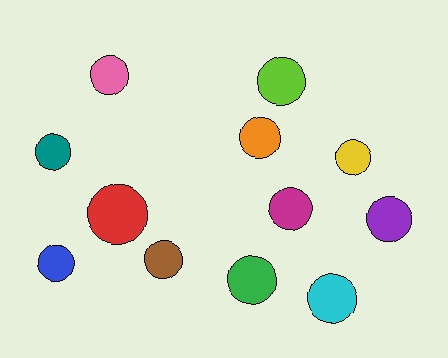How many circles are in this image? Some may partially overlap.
There are 12 circles.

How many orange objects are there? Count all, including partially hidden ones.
There is 1 orange object.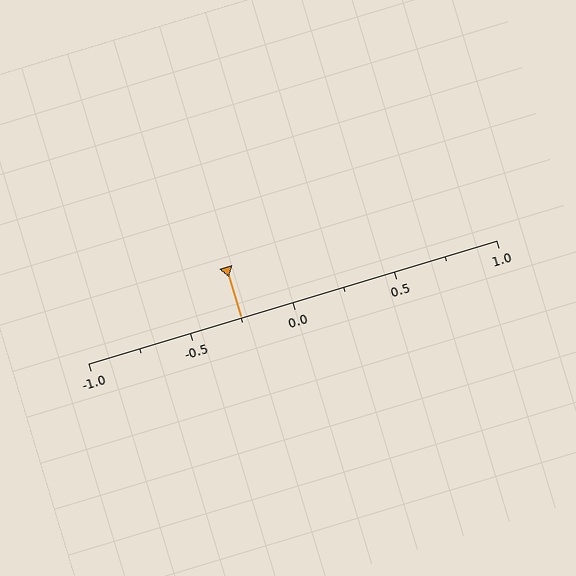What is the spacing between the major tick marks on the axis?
The major ticks are spaced 0.5 apart.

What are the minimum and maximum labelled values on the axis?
The axis runs from -1.0 to 1.0.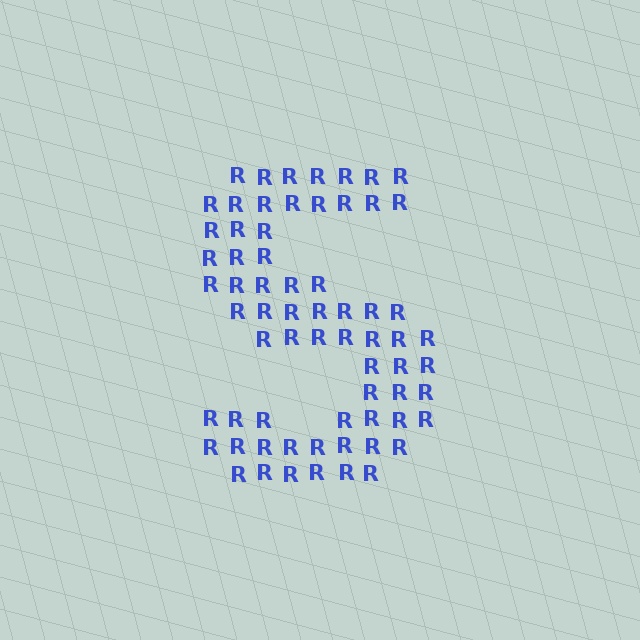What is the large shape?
The large shape is the letter S.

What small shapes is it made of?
It is made of small letter R's.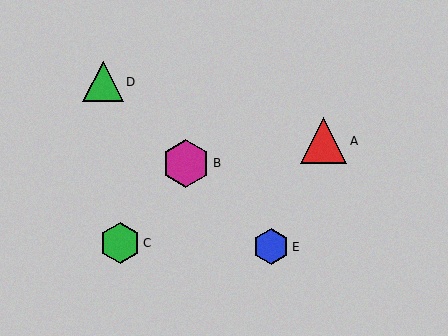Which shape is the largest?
The magenta hexagon (labeled B) is the largest.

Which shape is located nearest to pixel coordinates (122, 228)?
The green hexagon (labeled C) at (120, 243) is nearest to that location.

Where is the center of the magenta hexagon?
The center of the magenta hexagon is at (186, 163).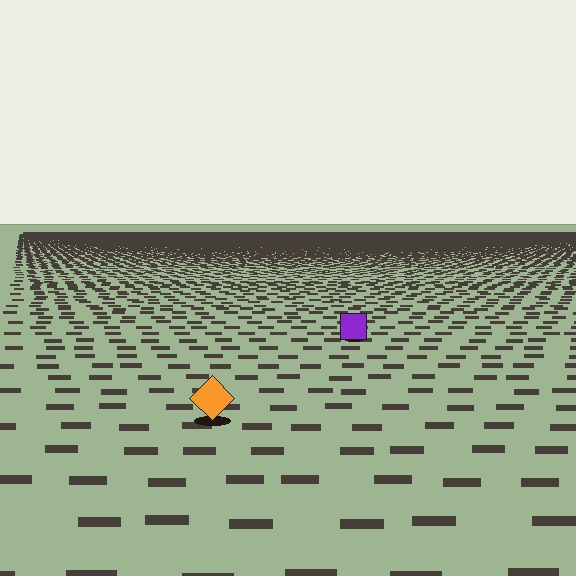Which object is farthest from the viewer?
The purple square is farthest from the viewer. It appears smaller and the ground texture around it is denser.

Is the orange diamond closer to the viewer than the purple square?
Yes. The orange diamond is closer — you can tell from the texture gradient: the ground texture is coarser near it.